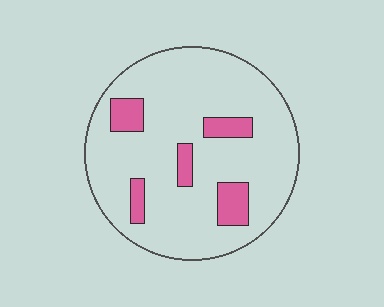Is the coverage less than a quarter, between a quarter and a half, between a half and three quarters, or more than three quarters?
Less than a quarter.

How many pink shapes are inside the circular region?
5.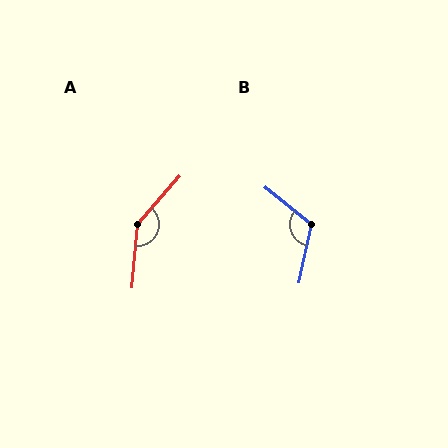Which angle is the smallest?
B, at approximately 116 degrees.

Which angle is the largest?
A, at approximately 144 degrees.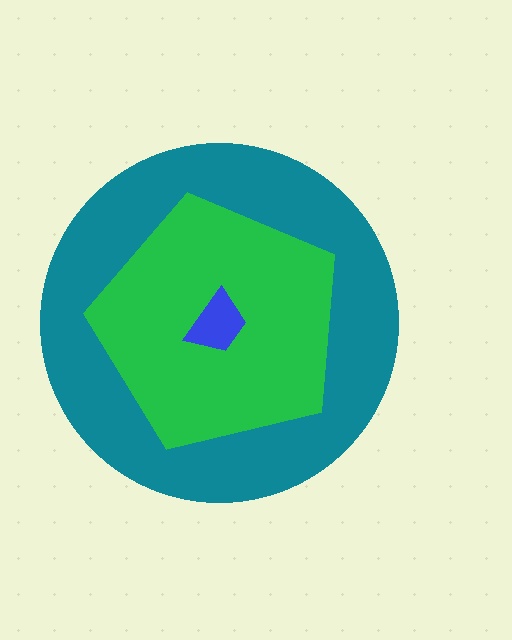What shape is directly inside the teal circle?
The green pentagon.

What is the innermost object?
The blue trapezoid.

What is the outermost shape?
The teal circle.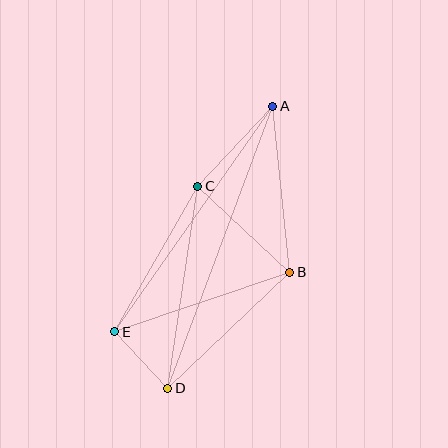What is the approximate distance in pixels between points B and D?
The distance between B and D is approximately 168 pixels.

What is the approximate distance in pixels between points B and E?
The distance between B and E is approximately 185 pixels.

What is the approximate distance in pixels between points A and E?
The distance between A and E is approximately 275 pixels.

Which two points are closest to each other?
Points D and E are closest to each other.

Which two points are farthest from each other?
Points A and D are farthest from each other.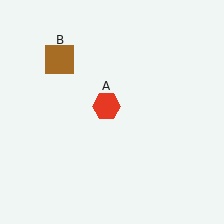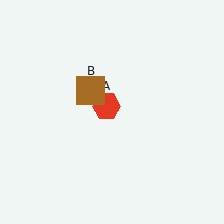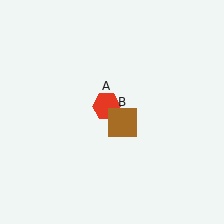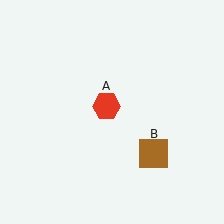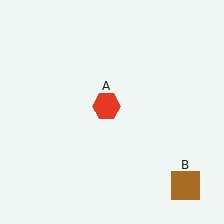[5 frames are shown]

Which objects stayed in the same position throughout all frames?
Red hexagon (object A) remained stationary.